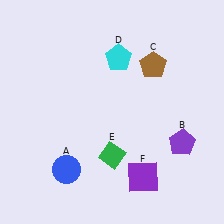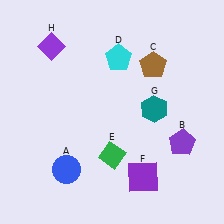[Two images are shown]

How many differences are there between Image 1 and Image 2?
There are 2 differences between the two images.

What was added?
A teal hexagon (G), a purple diamond (H) were added in Image 2.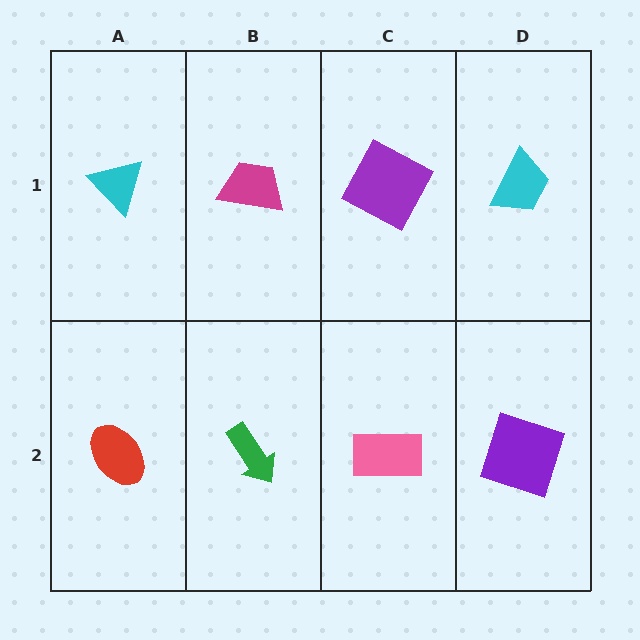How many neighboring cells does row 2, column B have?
3.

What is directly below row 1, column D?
A purple square.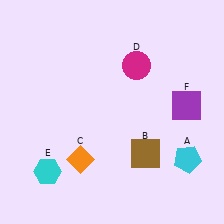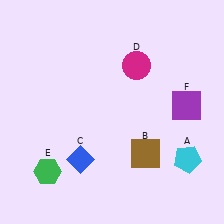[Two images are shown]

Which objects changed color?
C changed from orange to blue. E changed from cyan to green.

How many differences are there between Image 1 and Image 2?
There are 2 differences between the two images.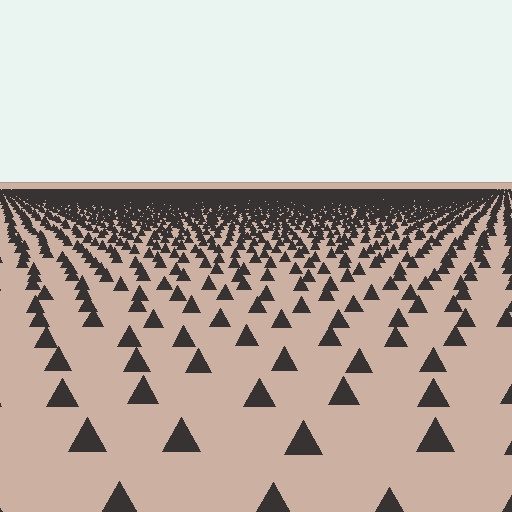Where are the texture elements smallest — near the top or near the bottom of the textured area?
Near the top.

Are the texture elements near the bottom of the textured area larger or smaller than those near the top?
Larger. Near the bottom, elements are closer to the viewer and appear at a bigger on-screen size.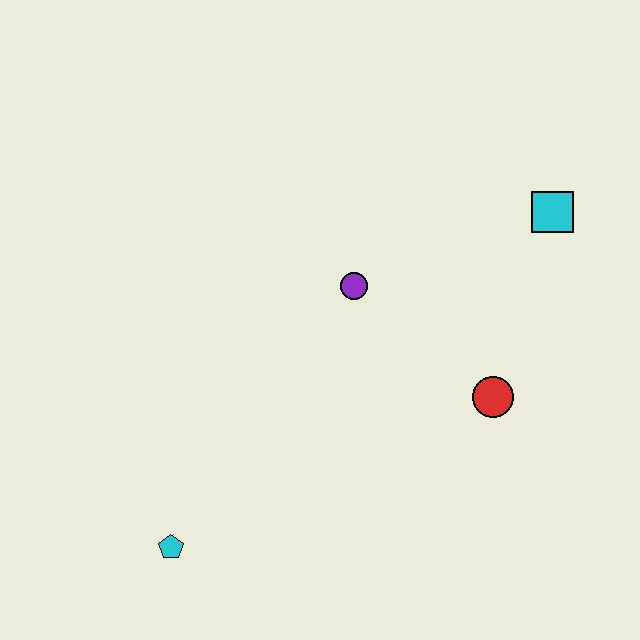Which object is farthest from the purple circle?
The cyan pentagon is farthest from the purple circle.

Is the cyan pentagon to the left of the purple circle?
Yes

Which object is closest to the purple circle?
The red circle is closest to the purple circle.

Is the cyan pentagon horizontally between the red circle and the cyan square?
No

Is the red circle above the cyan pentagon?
Yes